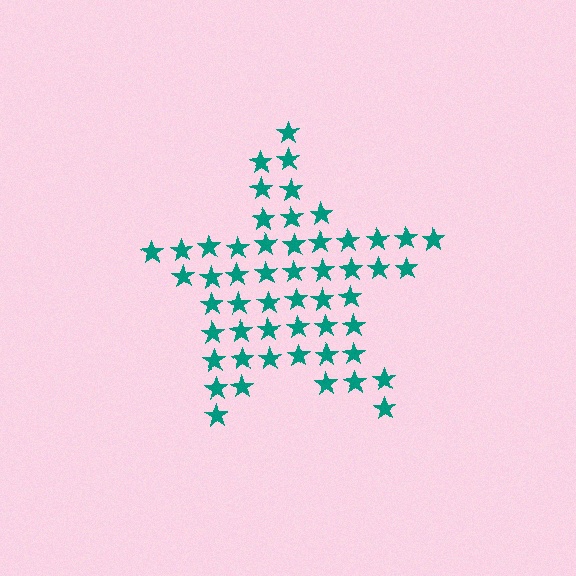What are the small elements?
The small elements are stars.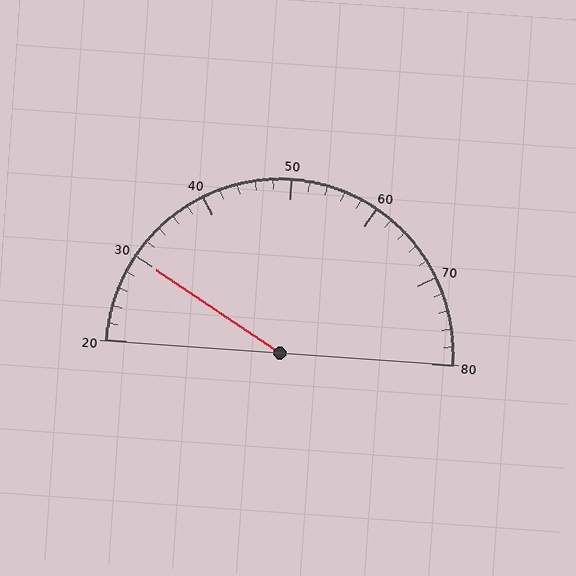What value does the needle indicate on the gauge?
The needle indicates approximately 30.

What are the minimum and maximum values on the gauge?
The gauge ranges from 20 to 80.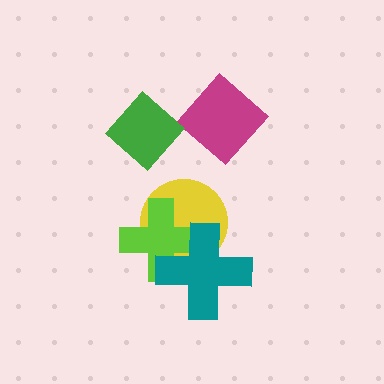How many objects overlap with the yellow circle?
2 objects overlap with the yellow circle.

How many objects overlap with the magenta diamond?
0 objects overlap with the magenta diamond.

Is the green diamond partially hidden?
No, no other shape covers it.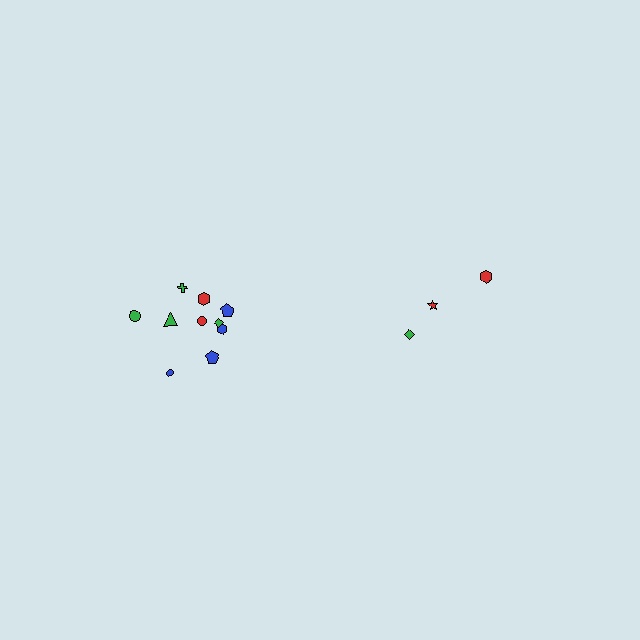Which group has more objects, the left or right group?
The left group.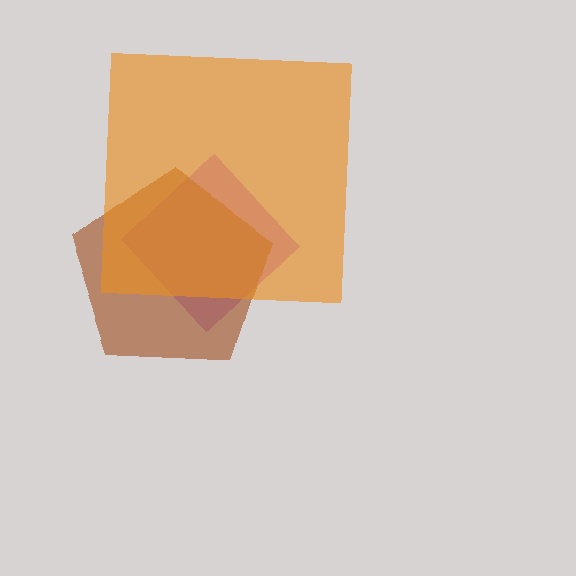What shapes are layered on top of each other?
The layered shapes are: a purple diamond, a brown pentagon, an orange square.